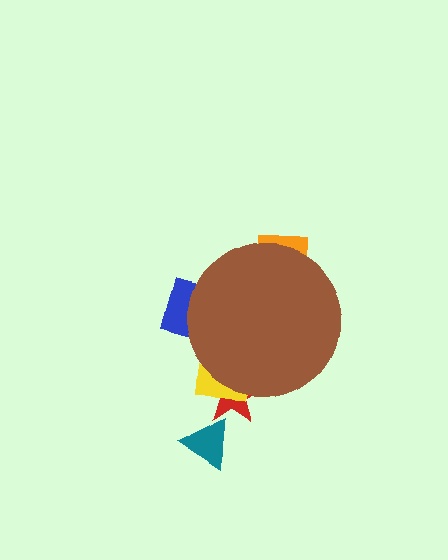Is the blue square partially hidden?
Yes, the blue square is partially hidden behind the brown circle.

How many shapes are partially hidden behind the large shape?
4 shapes are partially hidden.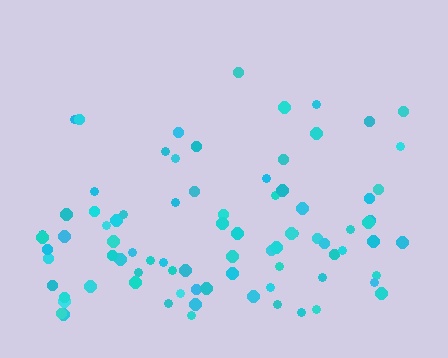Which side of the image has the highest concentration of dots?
The bottom.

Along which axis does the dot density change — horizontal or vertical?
Vertical.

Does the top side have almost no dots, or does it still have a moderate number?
Still a moderate number, just noticeably fewer than the bottom.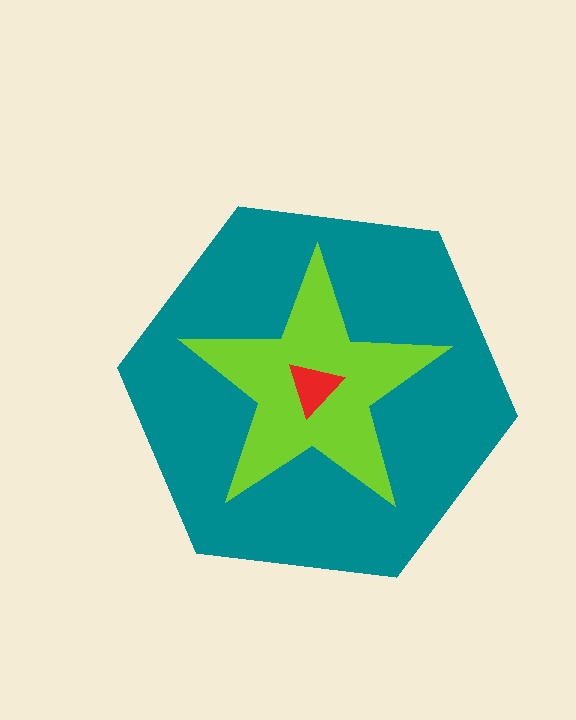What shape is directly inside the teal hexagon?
The lime star.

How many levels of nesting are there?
3.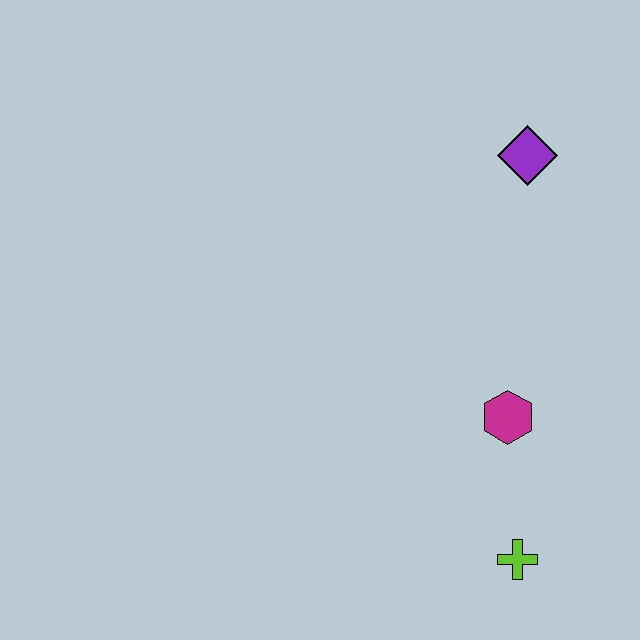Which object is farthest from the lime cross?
The purple diamond is farthest from the lime cross.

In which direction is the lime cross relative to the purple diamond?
The lime cross is below the purple diamond.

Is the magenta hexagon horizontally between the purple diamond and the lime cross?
No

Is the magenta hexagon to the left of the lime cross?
Yes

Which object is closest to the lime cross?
The magenta hexagon is closest to the lime cross.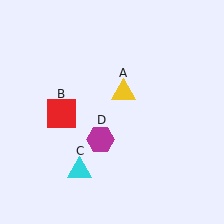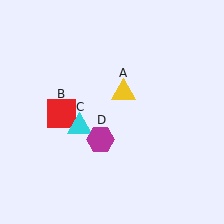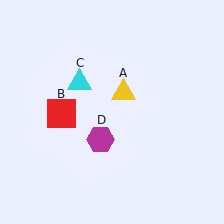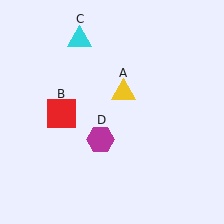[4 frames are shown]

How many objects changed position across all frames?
1 object changed position: cyan triangle (object C).